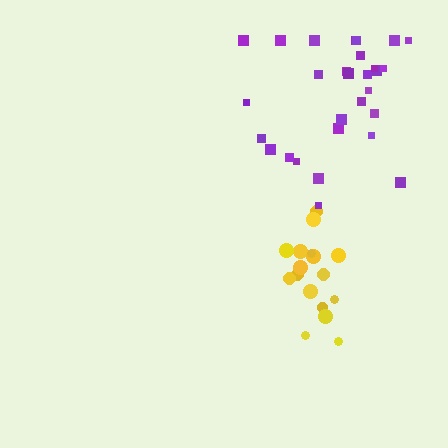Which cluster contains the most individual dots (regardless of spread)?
Purple (29).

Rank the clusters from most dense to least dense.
yellow, purple.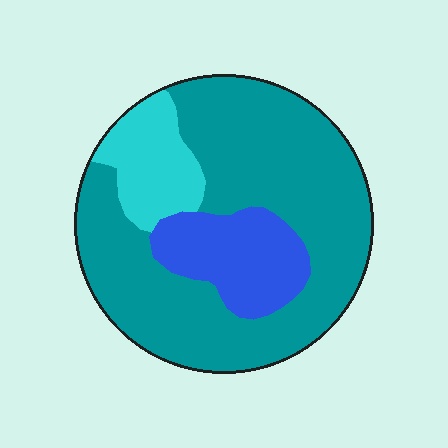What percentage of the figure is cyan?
Cyan covers around 15% of the figure.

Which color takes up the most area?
Teal, at roughly 70%.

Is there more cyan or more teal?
Teal.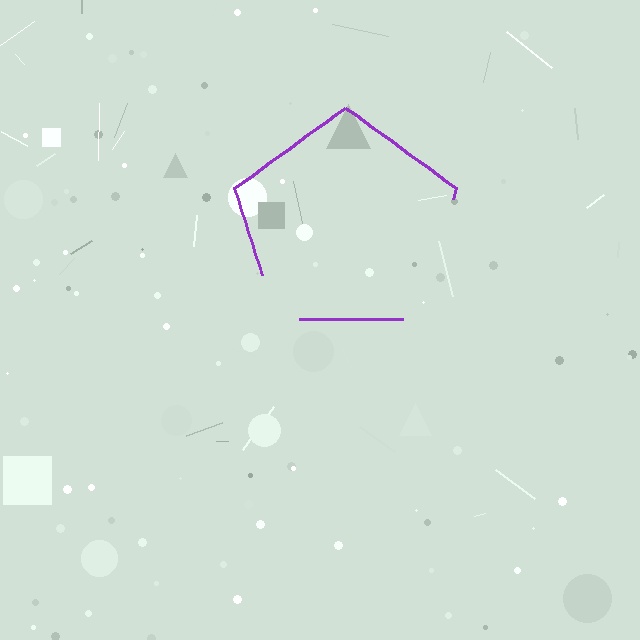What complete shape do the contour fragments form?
The contour fragments form a pentagon.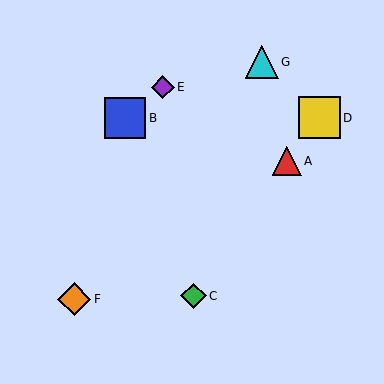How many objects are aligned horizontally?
2 objects (B, D) are aligned horizontally.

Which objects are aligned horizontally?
Objects B, D are aligned horizontally.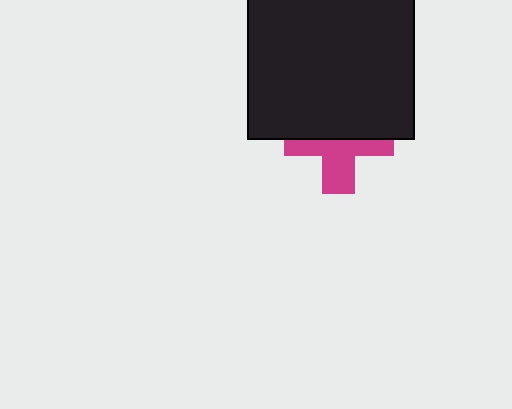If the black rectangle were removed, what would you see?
You would see the complete magenta cross.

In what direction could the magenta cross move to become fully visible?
The magenta cross could move down. That would shift it out from behind the black rectangle entirely.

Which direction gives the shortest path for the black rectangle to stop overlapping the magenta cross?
Moving up gives the shortest separation.